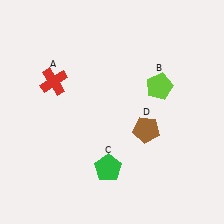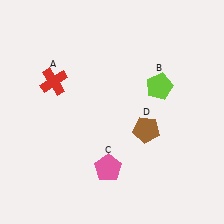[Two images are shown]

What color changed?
The pentagon (C) changed from green in Image 1 to pink in Image 2.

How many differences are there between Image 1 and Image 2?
There is 1 difference between the two images.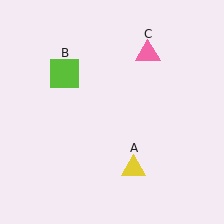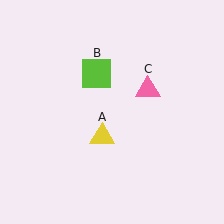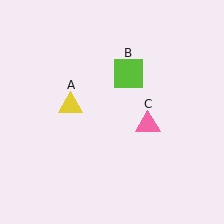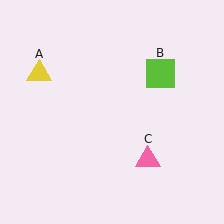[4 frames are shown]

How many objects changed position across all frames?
3 objects changed position: yellow triangle (object A), lime square (object B), pink triangle (object C).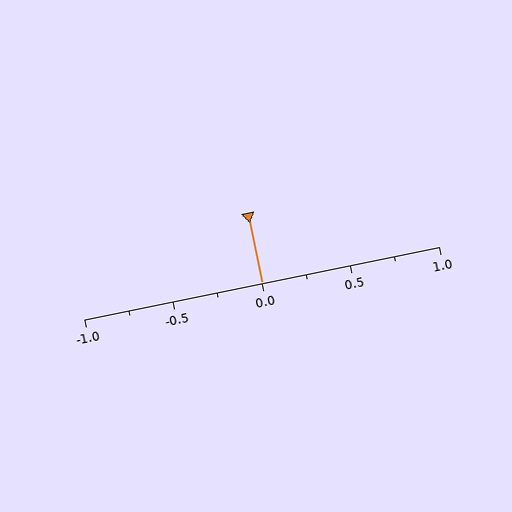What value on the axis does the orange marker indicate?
The marker indicates approximately 0.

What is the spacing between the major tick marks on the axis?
The major ticks are spaced 0.5 apart.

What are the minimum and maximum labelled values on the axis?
The axis runs from -1.0 to 1.0.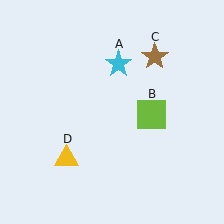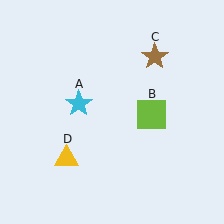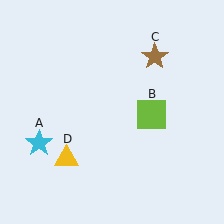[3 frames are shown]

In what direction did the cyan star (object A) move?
The cyan star (object A) moved down and to the left.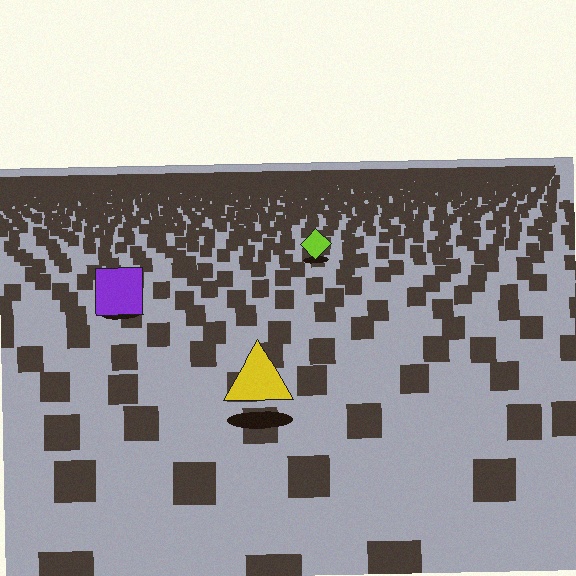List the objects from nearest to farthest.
From nearest to farthest: the yellow triangle, the purple square, the lime diamond.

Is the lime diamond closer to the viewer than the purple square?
No. The purple square is closer — you can tell from the texture gradient: the ground texture is coarser near it.